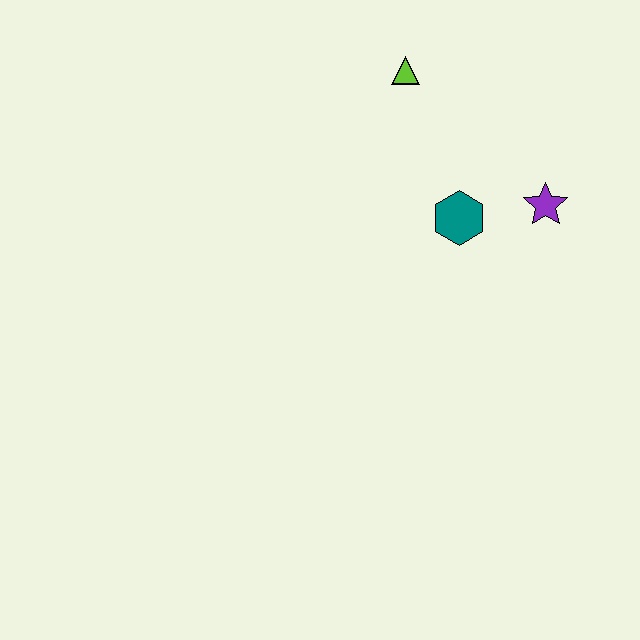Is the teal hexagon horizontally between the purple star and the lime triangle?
Yes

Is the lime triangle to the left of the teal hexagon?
Yes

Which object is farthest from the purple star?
The lime triangle is farthest from the purple star.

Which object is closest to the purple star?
The teal hexagon is closest to the purple star.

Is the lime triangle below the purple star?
No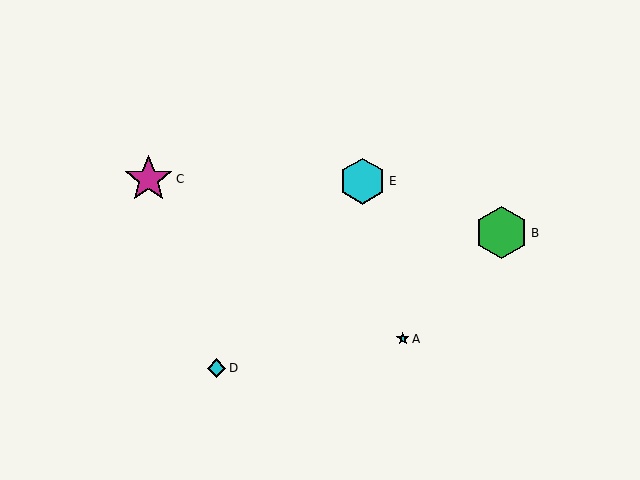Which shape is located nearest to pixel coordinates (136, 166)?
The magenta star (labeled C) at (149, 179) is nearest to that location.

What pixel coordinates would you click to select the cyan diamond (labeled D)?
Click at (216, 368) to select the cyan diamond D.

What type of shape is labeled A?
Shape A is a cyan star.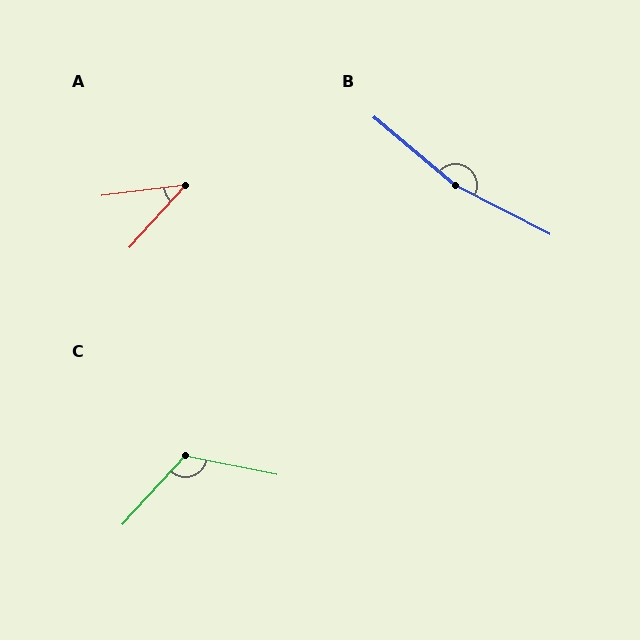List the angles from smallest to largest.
A (41°), C (121°), B (167°).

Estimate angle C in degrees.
Approximately 121 degrees.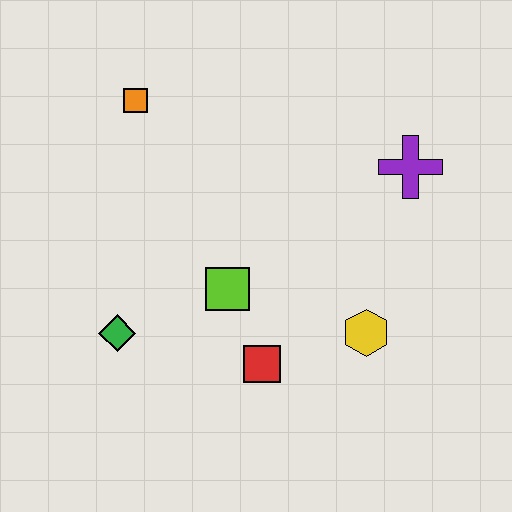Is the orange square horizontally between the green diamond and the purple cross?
Yes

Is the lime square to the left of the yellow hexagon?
Yes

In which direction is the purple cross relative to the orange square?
The purple cross is to the right of the orange square.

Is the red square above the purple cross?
No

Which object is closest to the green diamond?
The lime square is closest to the green diamond.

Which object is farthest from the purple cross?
The green diamond is farthest from the purple cross.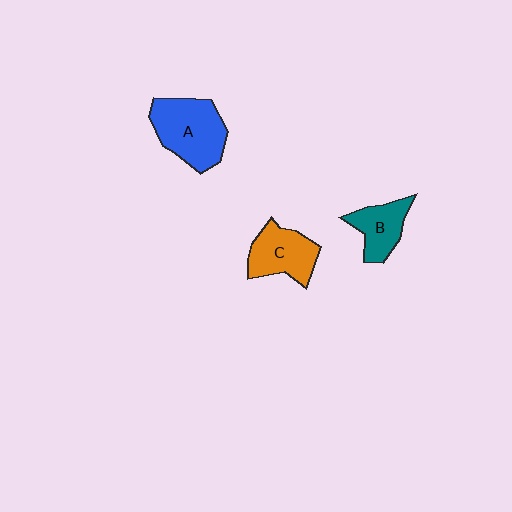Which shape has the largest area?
Shape A (blue).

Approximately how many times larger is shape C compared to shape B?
Approximately 1.3 times.